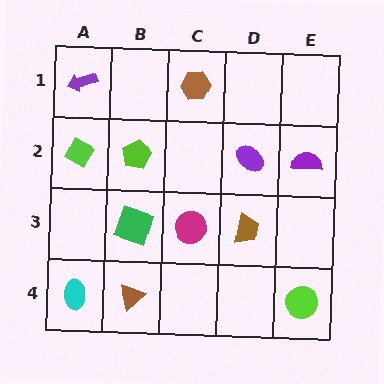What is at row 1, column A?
A purple arrow.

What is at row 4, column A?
A cyan ellipse.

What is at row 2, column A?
A lime diamond.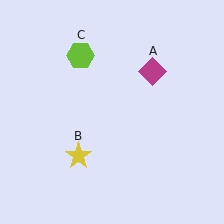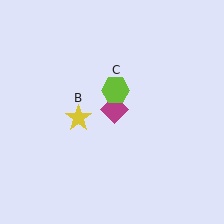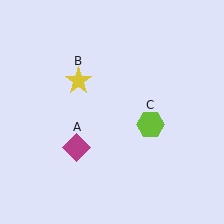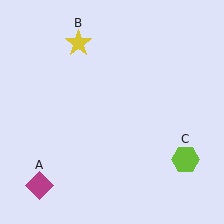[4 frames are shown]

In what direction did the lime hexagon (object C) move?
The lime hexagon (object C) moved down and to the right.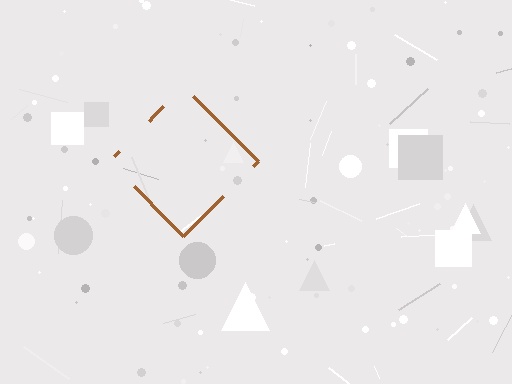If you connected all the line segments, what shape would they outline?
They would outline a diamond.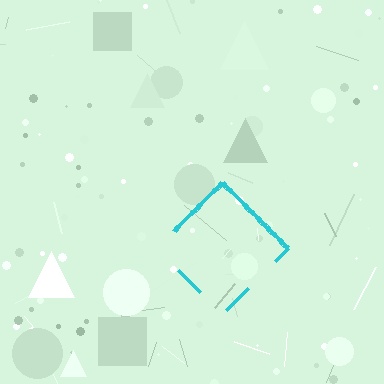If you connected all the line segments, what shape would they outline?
They would outline a diamond.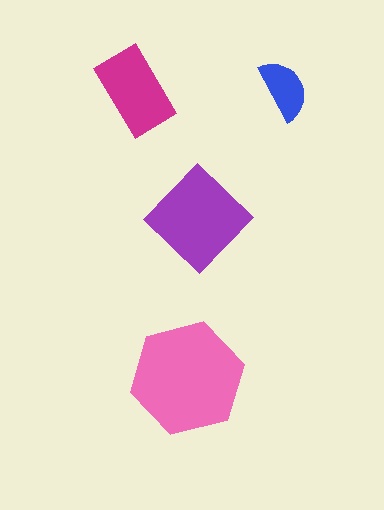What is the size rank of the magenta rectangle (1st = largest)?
3rd.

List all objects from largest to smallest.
The pink hexagon, the purple diamond, the magenta rectangle, the blue semicircle.